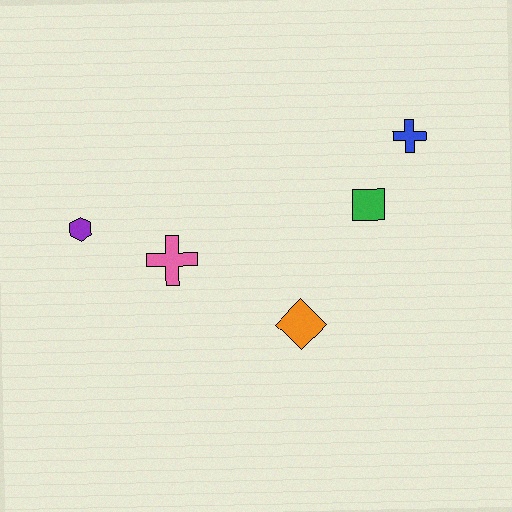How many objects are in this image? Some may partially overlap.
There are 5 objects.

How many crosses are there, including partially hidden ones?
There are 2 crosses.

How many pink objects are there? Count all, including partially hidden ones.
There is 1 pink object.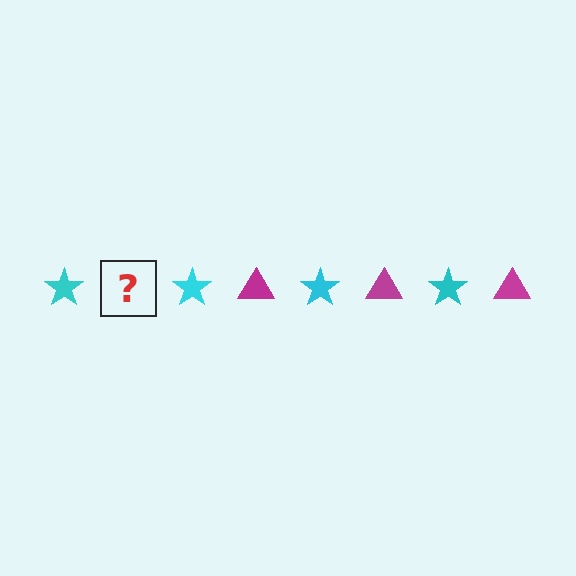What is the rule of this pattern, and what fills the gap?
The rule is that the pattern alternates between cyan star and magenta triangle. The gap should be filled with a magenta triangle.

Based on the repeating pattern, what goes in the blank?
The blank should be a magenta triangle.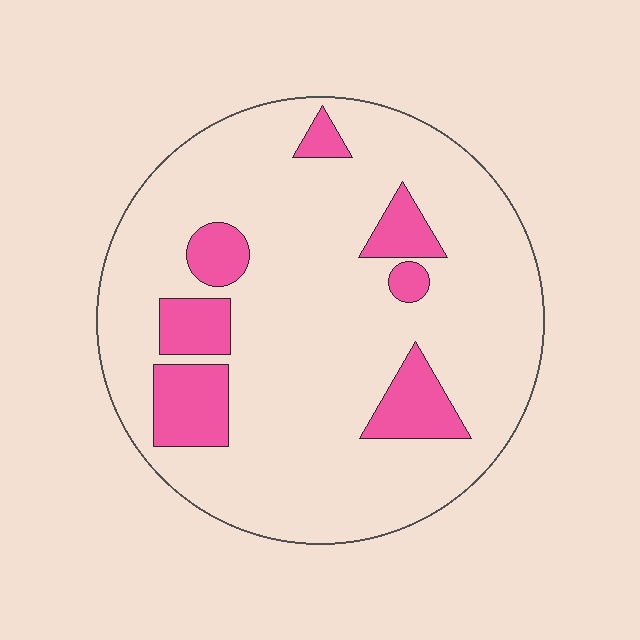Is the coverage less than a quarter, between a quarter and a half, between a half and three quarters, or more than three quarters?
Less than a quarter.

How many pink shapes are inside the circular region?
7.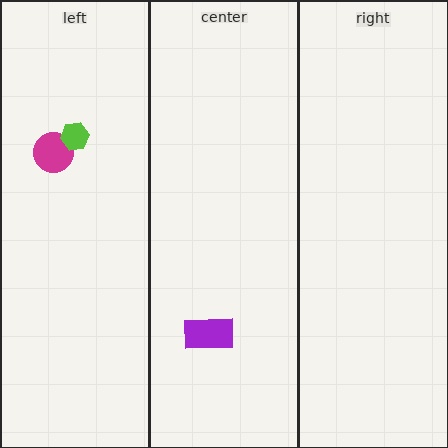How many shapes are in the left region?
2.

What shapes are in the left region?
The magenta circle, the lime hexagon.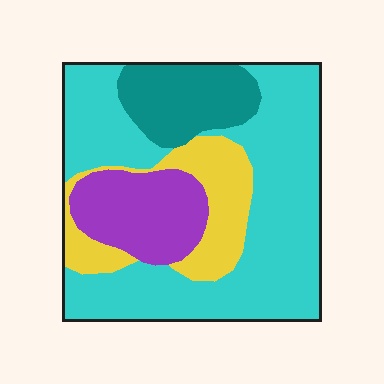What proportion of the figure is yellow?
Yellow covers 16% of the figure.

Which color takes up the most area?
Cyan, at roughly 55%.